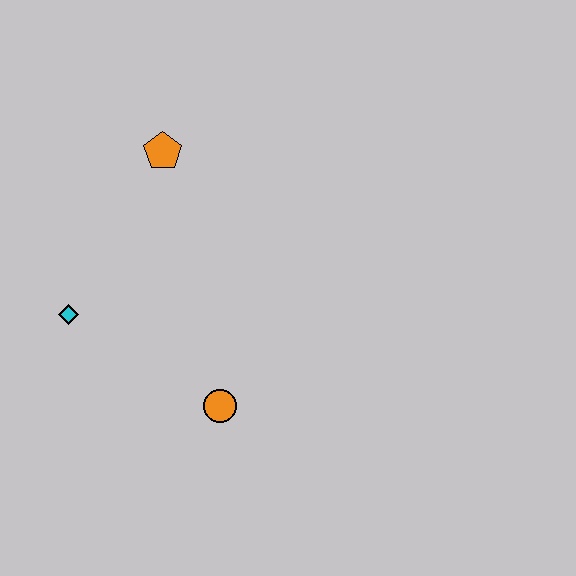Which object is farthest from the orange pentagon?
The orange circle is farthest from the orange pentagon.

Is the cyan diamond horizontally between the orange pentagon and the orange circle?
No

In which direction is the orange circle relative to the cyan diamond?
The orange circle is to the right of the cyan diamond.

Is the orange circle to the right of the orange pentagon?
Yes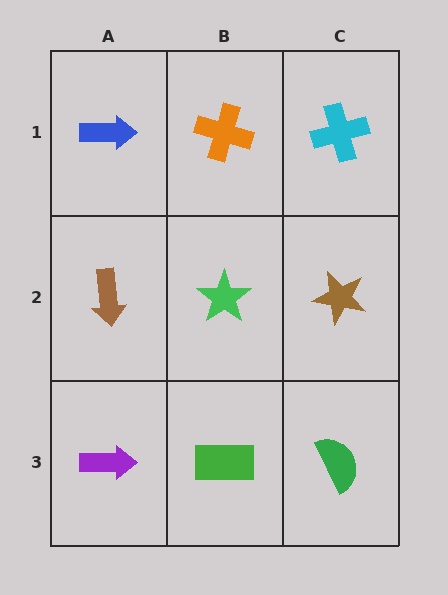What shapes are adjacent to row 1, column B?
A green star (row 2, column B), a blue arrow (row 1, column A), a cyan cross (row 1, column C).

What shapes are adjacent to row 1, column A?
A brown arrow (row 2, column A), an orange cross (row 1, column B).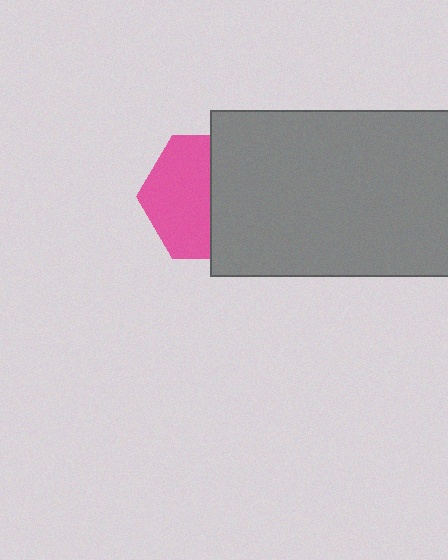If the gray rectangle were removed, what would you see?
You would see the complete pink hexagon.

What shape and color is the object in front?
The object in front is a gray rectangle.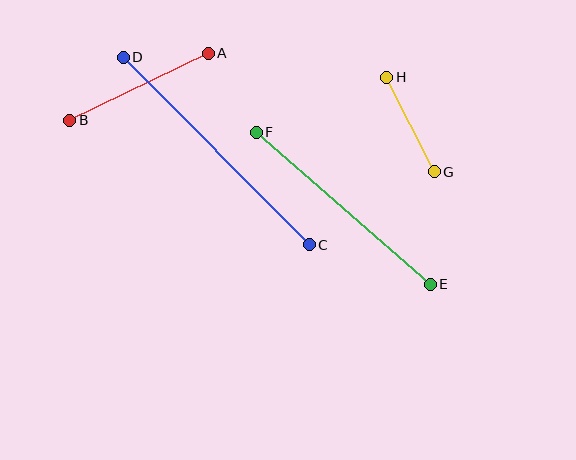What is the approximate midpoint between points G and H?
The midpoint is at approximately (411, 125) pixels.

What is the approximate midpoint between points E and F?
The midpoint is at approximately (343, 208) pixels.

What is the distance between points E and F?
The distance is approximately 231 pixels.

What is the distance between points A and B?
The distance is approximately 154 pixels.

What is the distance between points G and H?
The distance is approximately 105 pixels.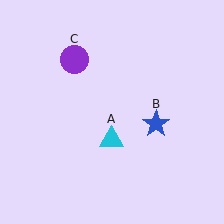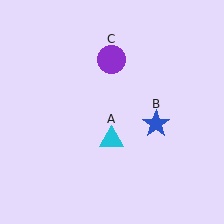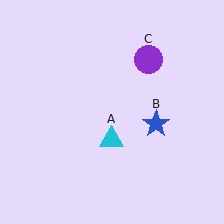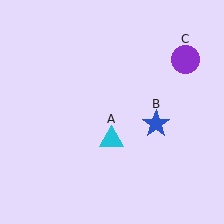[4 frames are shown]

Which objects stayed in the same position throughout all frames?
Cyan triangle (object A) and blue star (object B) remained stationary.